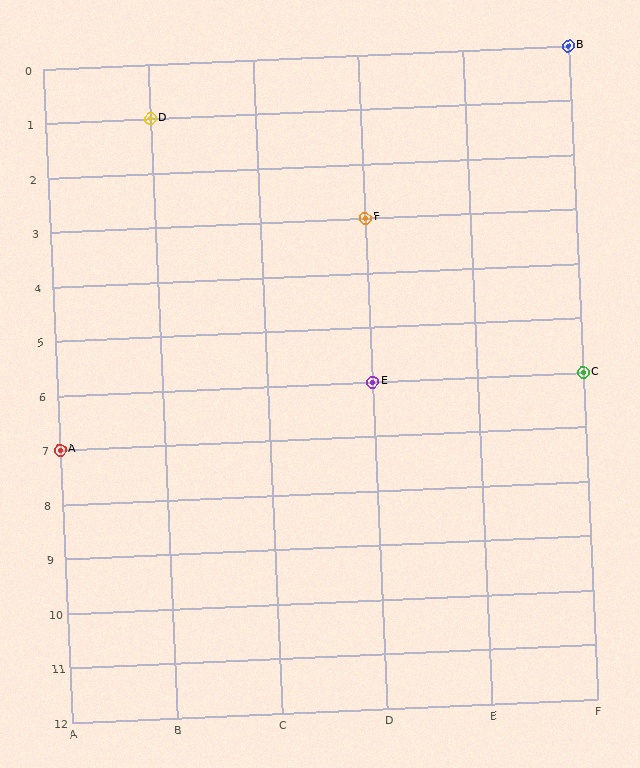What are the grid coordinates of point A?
Point A is at grid coordinates (A, 7).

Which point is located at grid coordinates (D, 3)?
Point F is at (D, 3).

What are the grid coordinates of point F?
Point F is at grid coordinates (D, 3).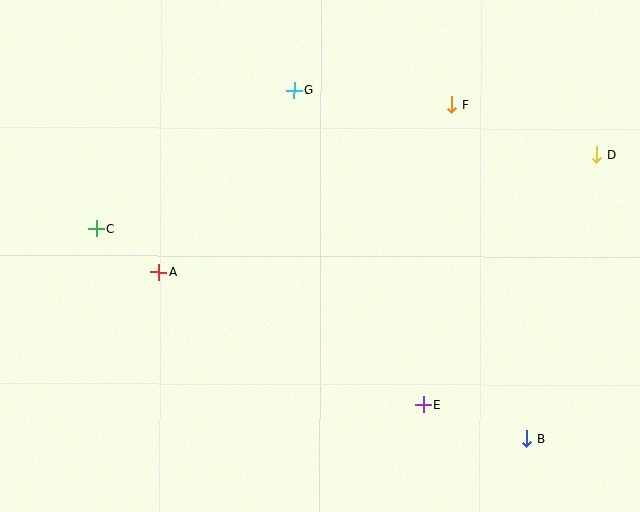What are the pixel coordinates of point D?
Point D is at (597, 155).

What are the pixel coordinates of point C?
Point C is at (96, 229).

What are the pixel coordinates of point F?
Point F is at (452, 105).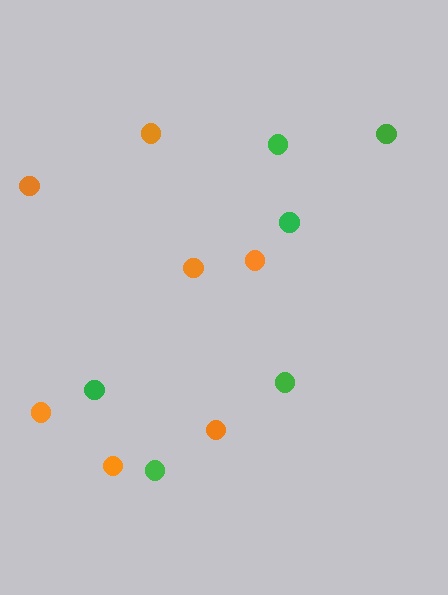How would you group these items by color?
There are 2 groups: one group of orange circles (7) and one group of green circles (6).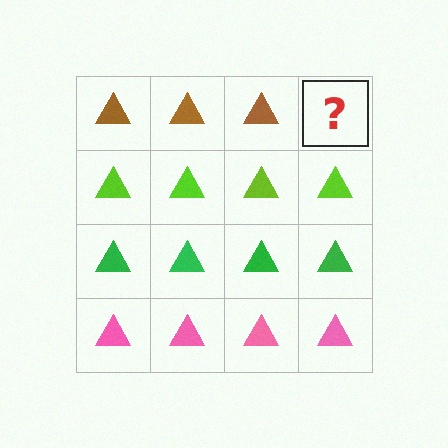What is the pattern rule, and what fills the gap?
The rule is that each row has a consistent color. The gap should be filled with a brown triangle.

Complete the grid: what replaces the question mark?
The question mark should be replaced with a brown triangle.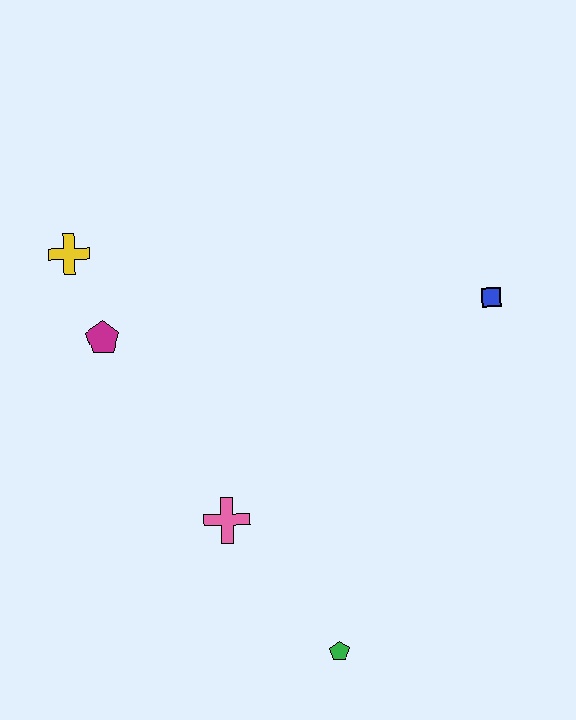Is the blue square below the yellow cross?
Yes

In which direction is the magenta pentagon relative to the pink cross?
The magenta pentagon is above the pink cross.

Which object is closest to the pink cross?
The green pentagon is closest to the pink cross.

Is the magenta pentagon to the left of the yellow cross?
No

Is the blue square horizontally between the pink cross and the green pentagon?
No